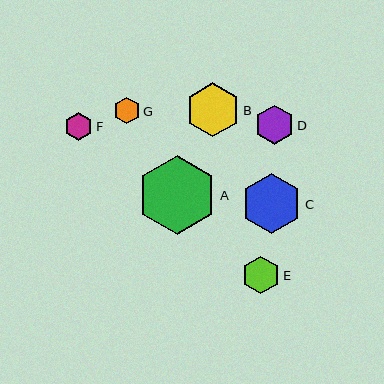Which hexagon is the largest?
Hexagon A is the largest with a size of approximately 79 pixels.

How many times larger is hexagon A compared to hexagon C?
Hexagon A is approximately 1.3 times the size of hexagon C.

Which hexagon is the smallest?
Hexagon G is the smallest with a size of approximately 26 pixels.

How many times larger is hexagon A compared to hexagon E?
Hexagon A is approximately 2.1 times the size of hexagon E.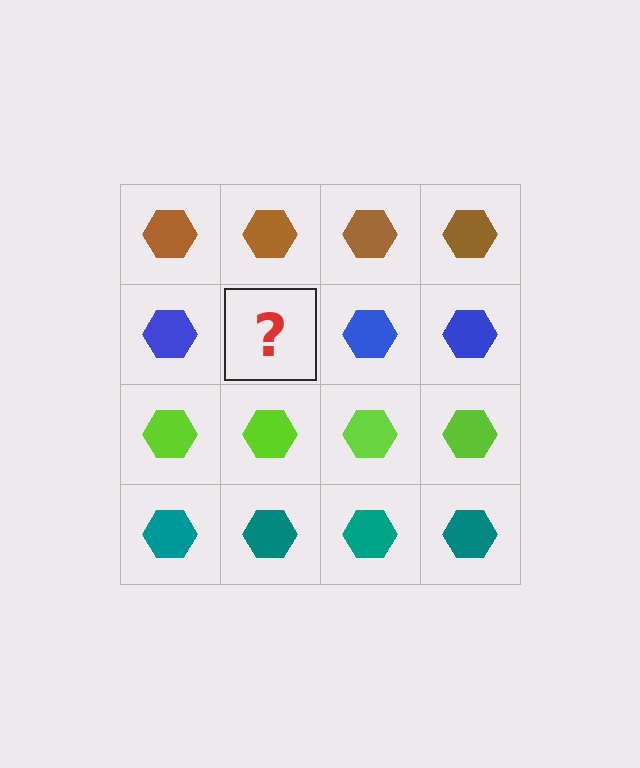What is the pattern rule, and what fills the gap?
The rule is that each row has a consistent color. The gap should be filled with a blue hexagon.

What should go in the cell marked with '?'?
The missing cell should contain a blue hexagon.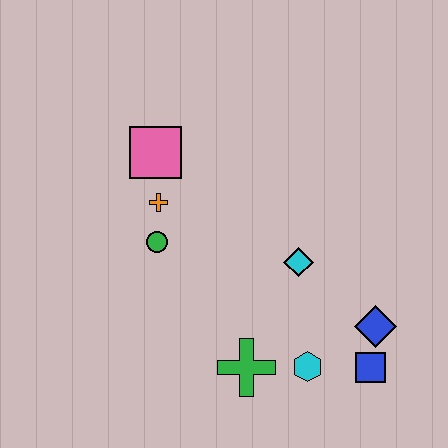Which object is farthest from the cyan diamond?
The pink square is farthest from the cyan diamond.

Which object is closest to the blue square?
The blue diamond is closest to the blue square.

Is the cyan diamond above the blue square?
Yes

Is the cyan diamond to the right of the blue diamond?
No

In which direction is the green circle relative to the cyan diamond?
The green circle is to the left of the cyan diamond.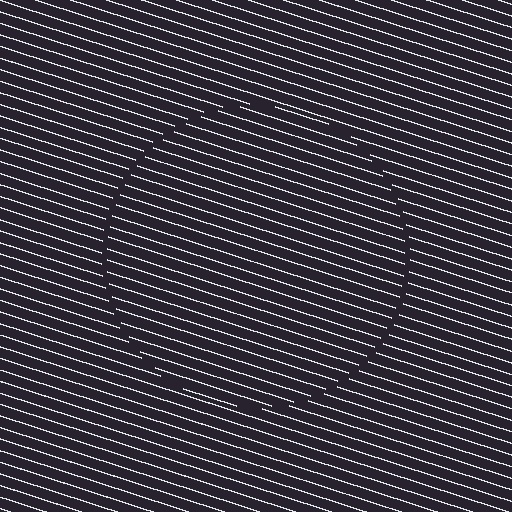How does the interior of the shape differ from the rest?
The interior of the shape contains the same grating, shifted by half a period — the contour is defined by the phase discontinuity where line-ends from the inner and outer gratings abut.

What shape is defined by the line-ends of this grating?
An illusory circle. The interior of the shape contains the same grating, shifted by half a period — the contour is defined by the phase discontinuity where line-ends from the inner and outer gratings abut.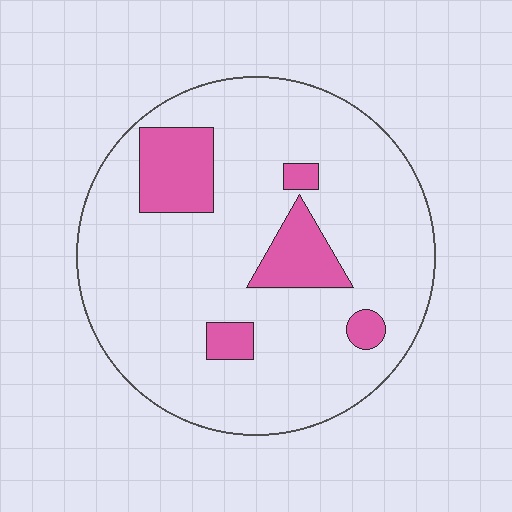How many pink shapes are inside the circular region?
5.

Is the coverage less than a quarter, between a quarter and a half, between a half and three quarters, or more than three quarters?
Less than a quarter.